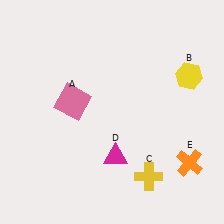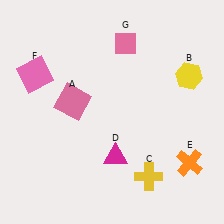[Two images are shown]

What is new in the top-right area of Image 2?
A pink diamond (G) was added in the top-right area of Image 2.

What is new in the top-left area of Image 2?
A pink square (F) was added in the top-left area of Image 2.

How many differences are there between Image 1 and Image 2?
There are 2 differences between the two images.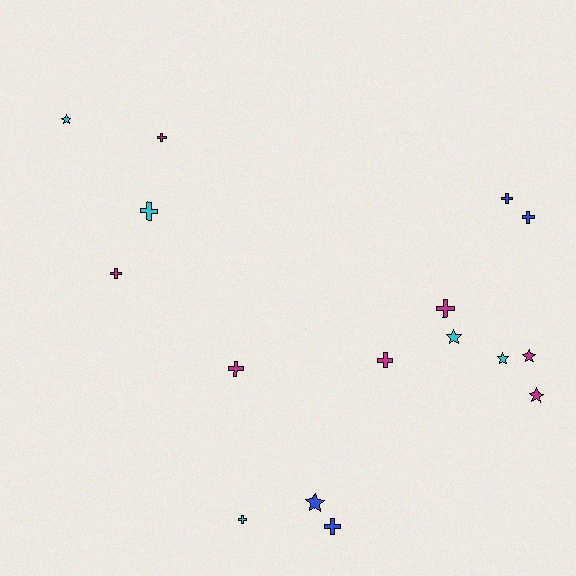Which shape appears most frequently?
Cross, with 10 objects.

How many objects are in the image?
There are 16 objects.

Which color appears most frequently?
Magenta, with 7 objects.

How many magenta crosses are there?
There are 5 magenta crosses.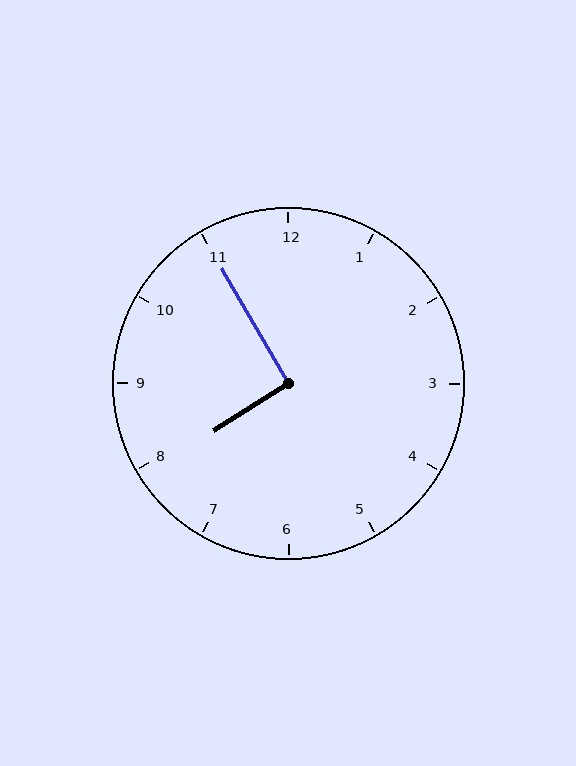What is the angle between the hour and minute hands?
Approximately 92 degrees.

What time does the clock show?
7:55.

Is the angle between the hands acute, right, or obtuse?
It is right.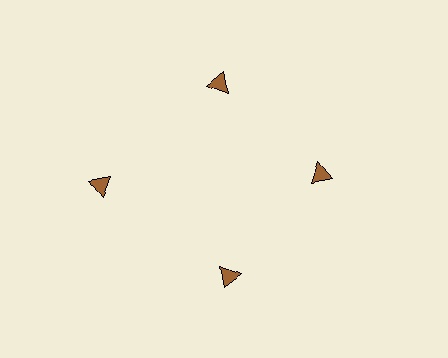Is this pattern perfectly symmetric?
No. The 4 brown triangles are arranged in a ring, but one element near the 9 o'clock position is pushed outward from the center, breaking the 4-fold rotational symmetry.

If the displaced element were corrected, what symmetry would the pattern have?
It would have 4-fold rotational symmetry — the pattern would map onto itself every 90 degrees.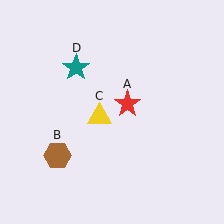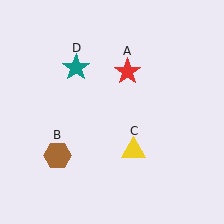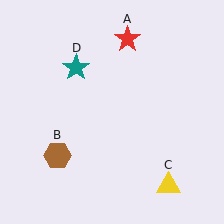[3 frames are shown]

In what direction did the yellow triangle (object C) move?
The yellow triangle (object C) moved down and to the right.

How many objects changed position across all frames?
2 objects changed position: red star (object A), yellow triangle (object C).